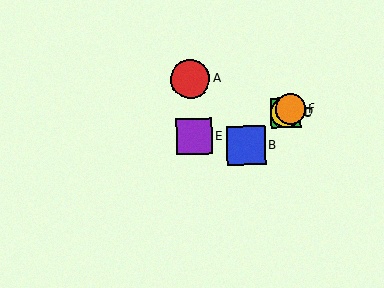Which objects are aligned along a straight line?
Objects B, C, D, F are aligned along a straight line.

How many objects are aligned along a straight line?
4 objects (B, C, D, F) are aligned along a straight line.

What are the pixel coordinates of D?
Object D is at (286, 112).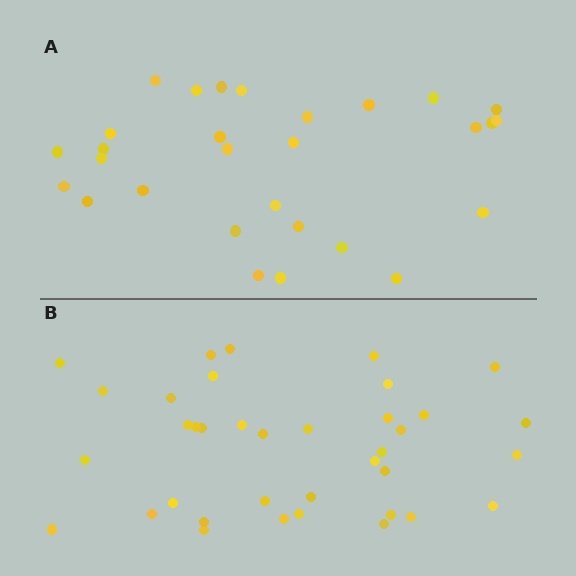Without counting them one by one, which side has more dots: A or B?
Region B (the bottom region) has more dots.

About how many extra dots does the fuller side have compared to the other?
Region B has roughly 8 or so more dots than region A.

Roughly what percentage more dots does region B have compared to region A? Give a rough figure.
About 30% more.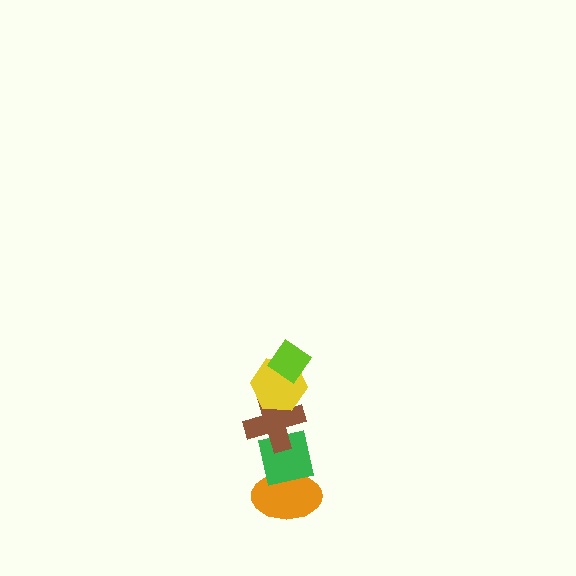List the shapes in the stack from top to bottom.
From top to bottom: the lime diamond, the yellow hexagon, the brown cross, the green square, the orange ellipse.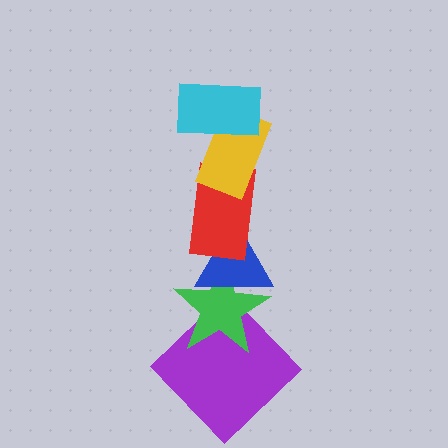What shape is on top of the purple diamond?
The green star is on top of the purple diamond.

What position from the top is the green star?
The green star is 5th from the top.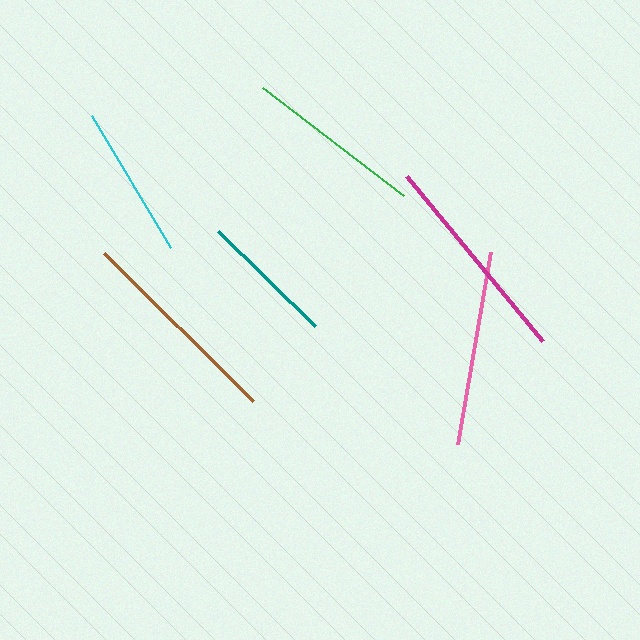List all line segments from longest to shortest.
From longest to shortest: magenta, brown, pink, green, cyan, teal.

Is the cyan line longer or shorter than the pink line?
The pink line is longer than the cyan line.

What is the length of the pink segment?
The pink segment is approximately 195 pixels long.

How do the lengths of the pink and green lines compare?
The pink and green lines are approximately the same length.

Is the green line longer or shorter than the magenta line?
The magenta line is longer than the green line.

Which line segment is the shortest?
The teal line is the shortest at approximately 136 pixels.